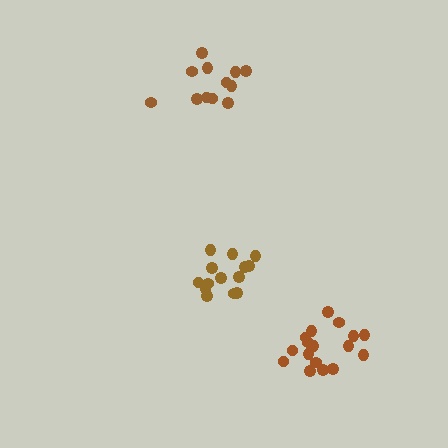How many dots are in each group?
Group 1: 14 dots, Group 2: 12 dots, Group 3: 17 dots (43 total).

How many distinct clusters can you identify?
There are 3 distinct clusters.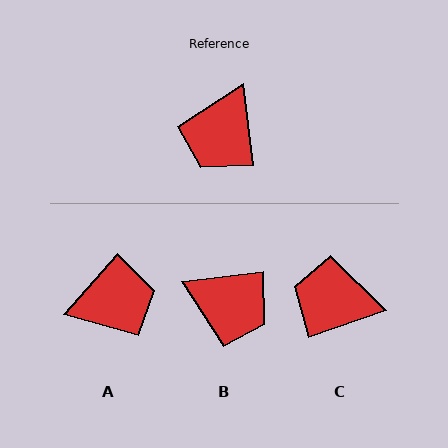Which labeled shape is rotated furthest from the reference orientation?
A, about 132 degrees away.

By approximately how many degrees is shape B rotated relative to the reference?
Approximately 90 degrees counter-clockwise.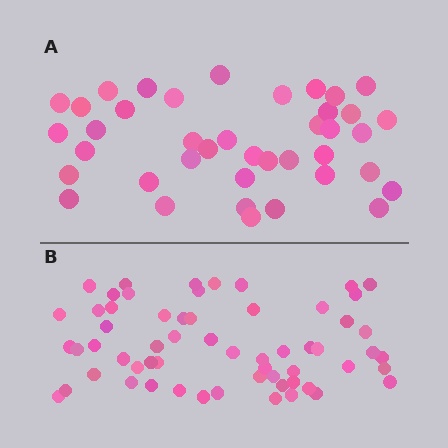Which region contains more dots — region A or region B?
Region B (the bottom region) has more dots.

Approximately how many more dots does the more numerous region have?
Region B has approximately 20 more dots than region A.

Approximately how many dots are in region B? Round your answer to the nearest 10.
About 60 dots.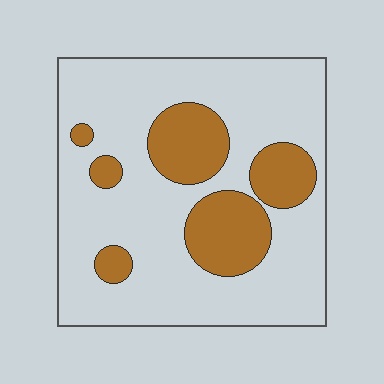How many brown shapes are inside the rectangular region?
6.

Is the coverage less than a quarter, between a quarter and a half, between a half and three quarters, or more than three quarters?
Less than a quarter.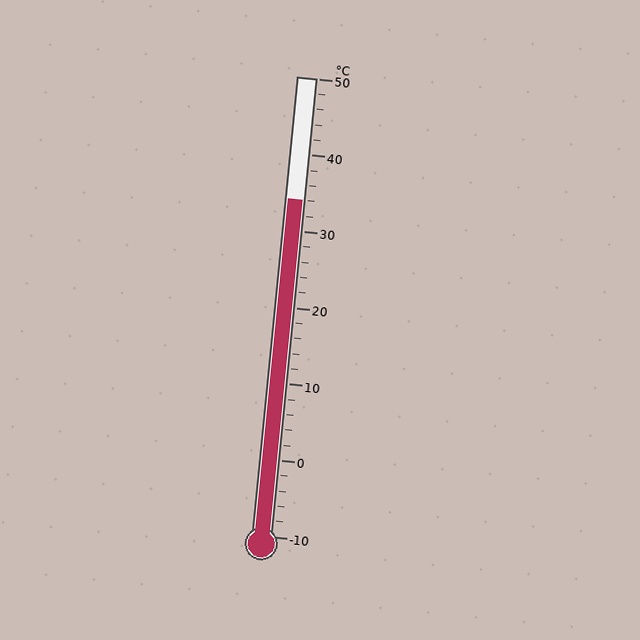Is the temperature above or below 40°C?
The temperature is below 40°C.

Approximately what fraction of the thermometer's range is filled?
The thermometer is filled to approximately 75% of its range.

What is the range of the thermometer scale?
The thermometer scale ranges from -10°C to 50°C.